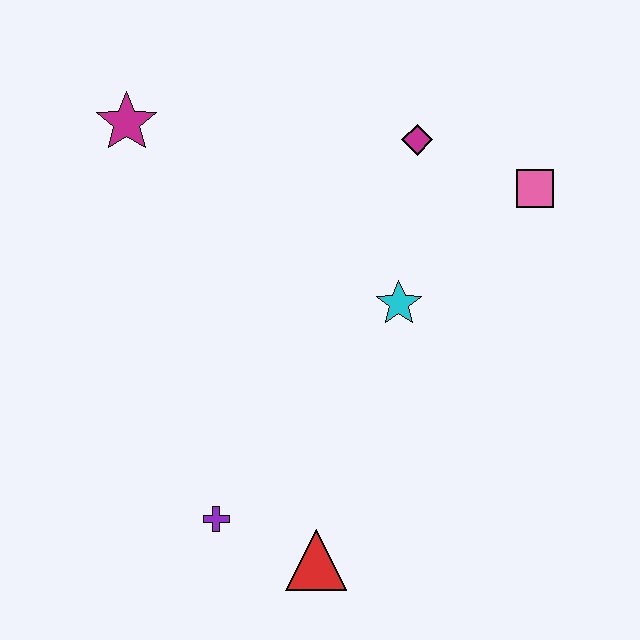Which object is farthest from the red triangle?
The magenta star is farthest from the red triangle.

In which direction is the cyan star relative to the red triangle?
The cyan star is above the red triangle.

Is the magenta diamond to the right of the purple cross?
Yes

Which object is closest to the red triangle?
The purple cross is closest to the red triangle.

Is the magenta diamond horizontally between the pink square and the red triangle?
Yes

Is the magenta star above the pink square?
Yes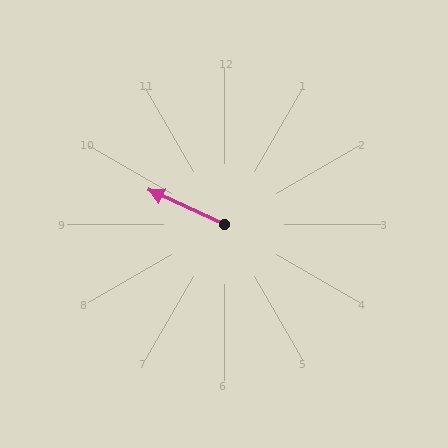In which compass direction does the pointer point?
Northwest.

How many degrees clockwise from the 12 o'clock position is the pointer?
Approximately 294 degrees.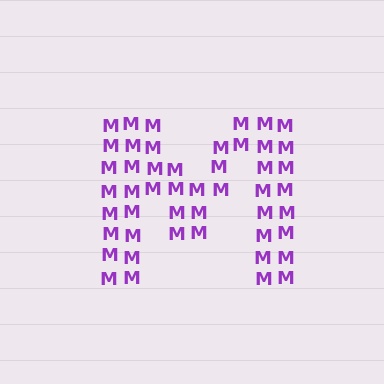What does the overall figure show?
The overall figure shows the letter M.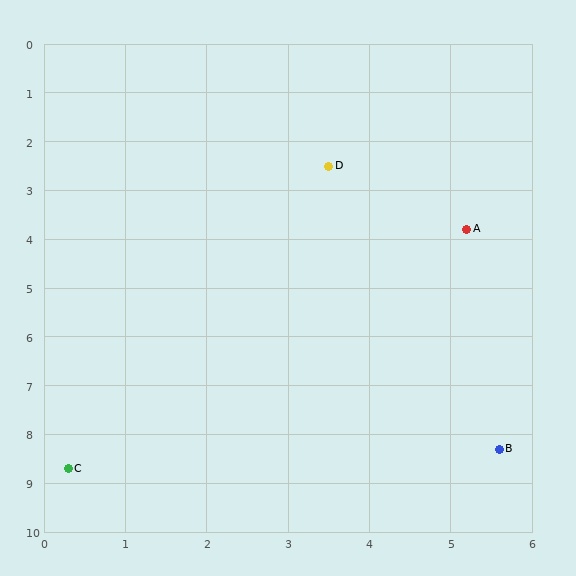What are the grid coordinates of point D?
Point D is at approximately (3.5, 2.5).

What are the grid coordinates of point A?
Point A is at approximately (5.2, 3.8).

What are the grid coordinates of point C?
Point C is at approximately (0.3, 8.7).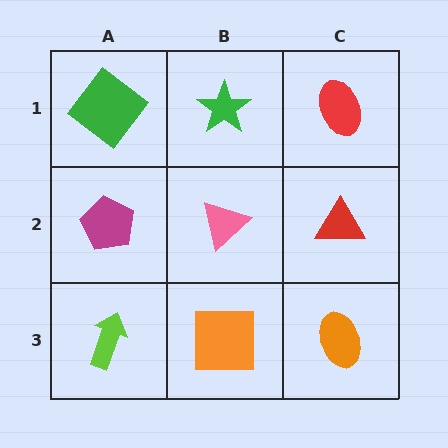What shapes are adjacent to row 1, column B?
A pink triangle (row 2, column B), a green diamond (row 1, column A), a red ellipse (row 1, column C).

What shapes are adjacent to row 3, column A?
A magenta pentagon (row 2, column A), an orange square (row 3, column B).